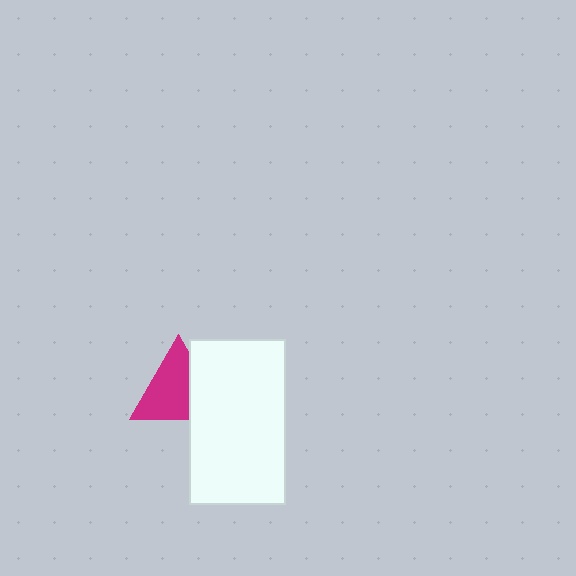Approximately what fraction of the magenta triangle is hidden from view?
Roughly 30% of the magenta triangle is hidden behind the white rectangle.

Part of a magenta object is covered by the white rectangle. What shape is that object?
It is a triangle.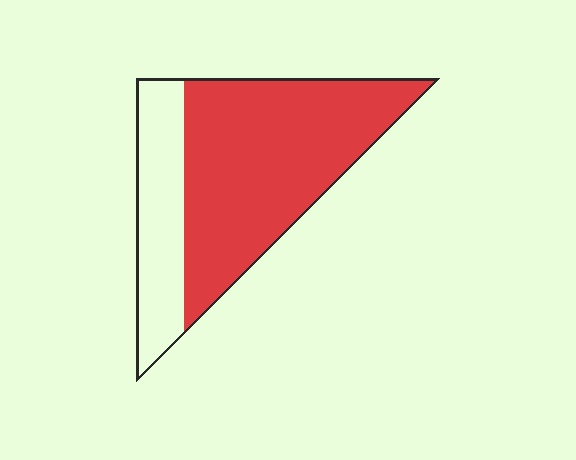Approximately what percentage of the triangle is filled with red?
Approximately 70%.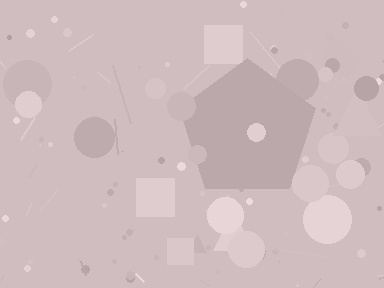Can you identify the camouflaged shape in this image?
The camouflaged shape is a pentagon.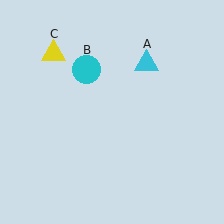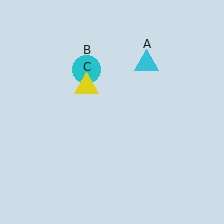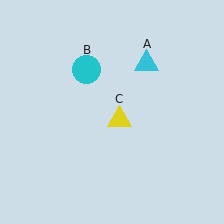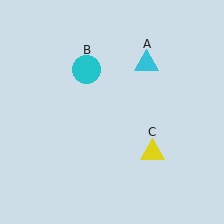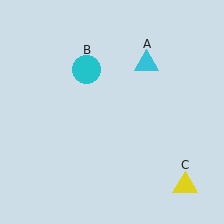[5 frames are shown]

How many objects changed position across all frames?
1 object changed position: yellow triangle (object C).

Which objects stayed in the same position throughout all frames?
Cyan triangle (object A) and cyan circle (object B) remained stationary.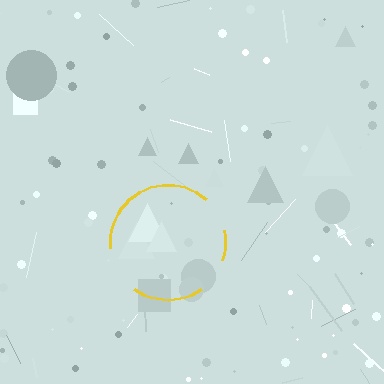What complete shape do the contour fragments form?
The contour fragments form a circle.